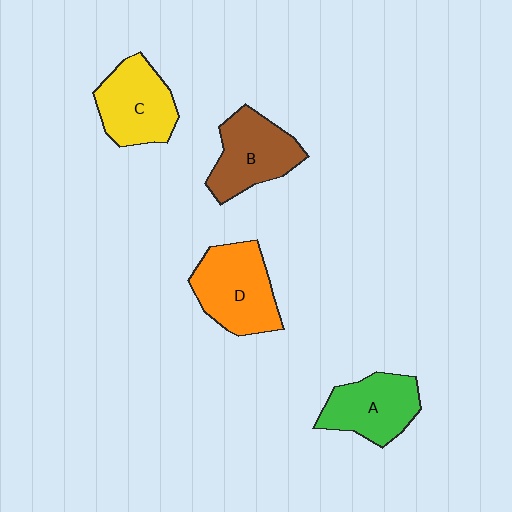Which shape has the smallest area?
Shape A (green).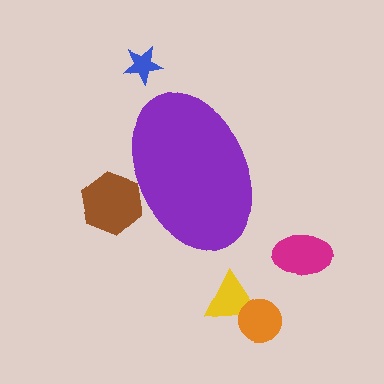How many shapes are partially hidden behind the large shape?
1 shape is partially hidden.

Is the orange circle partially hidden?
No, the orange circle is fully visible.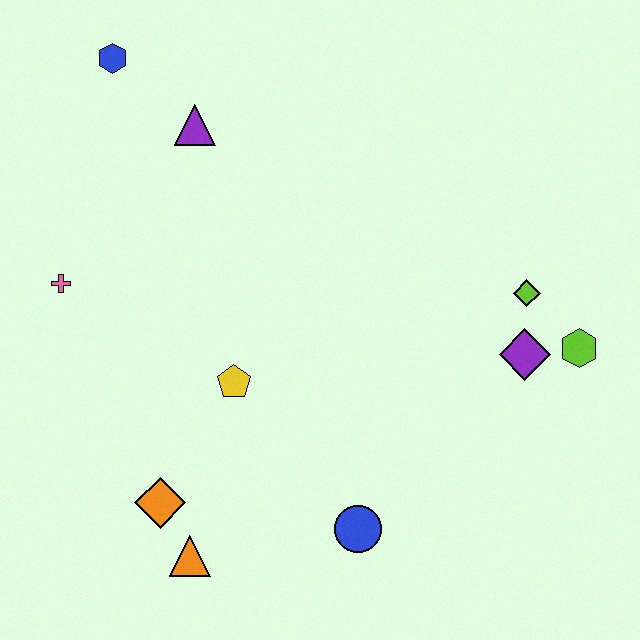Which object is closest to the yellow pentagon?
The orange diamond is closest to the yellow pentagon.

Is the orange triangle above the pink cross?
No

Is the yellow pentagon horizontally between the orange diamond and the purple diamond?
Yes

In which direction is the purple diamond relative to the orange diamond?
The purple diamond is to the right of the orange diamond.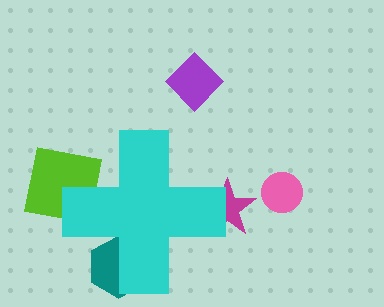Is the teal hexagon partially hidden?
Yes, the teal hexagon is partially hidden behind the cyan cross.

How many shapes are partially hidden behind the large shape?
3 shapes are partially hidden.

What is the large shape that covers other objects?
A cyan cross.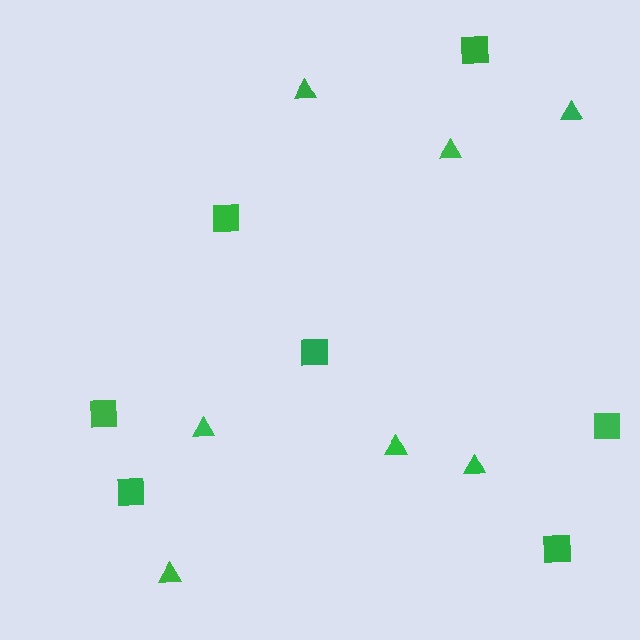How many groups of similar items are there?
There are 2 groups: one group of squares (7) and one group of triangles (7).